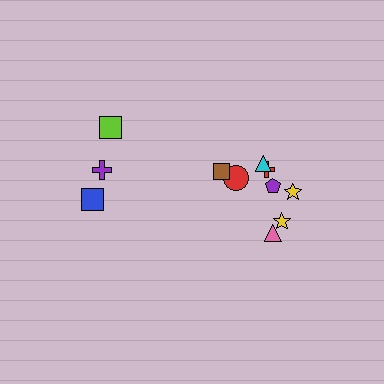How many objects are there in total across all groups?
There are 11 objects.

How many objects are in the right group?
There are 8 objects.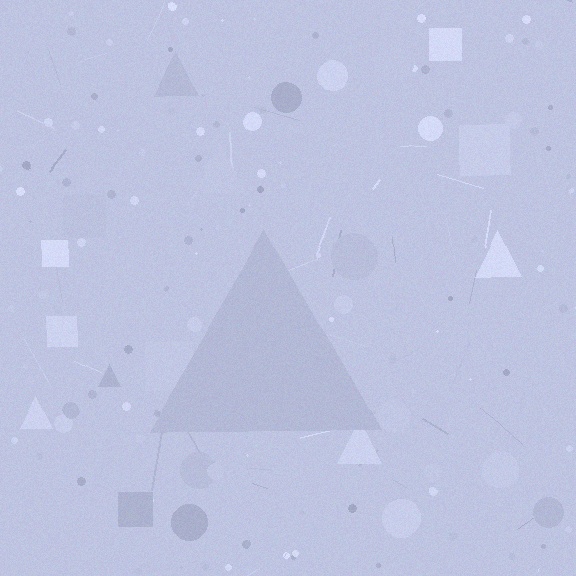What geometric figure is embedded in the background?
A triangle is embedded in the background.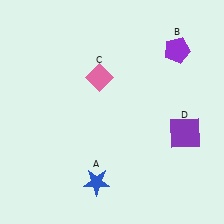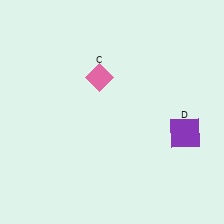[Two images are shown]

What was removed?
The blue star (A), the purple pentagon (B) were removed in Image 2.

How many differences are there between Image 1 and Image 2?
There are 2 differences between the two images.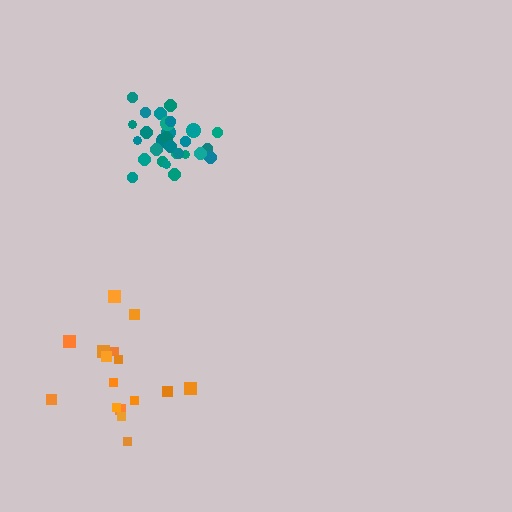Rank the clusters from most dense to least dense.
teal, orange.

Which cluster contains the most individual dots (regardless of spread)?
Teal (29).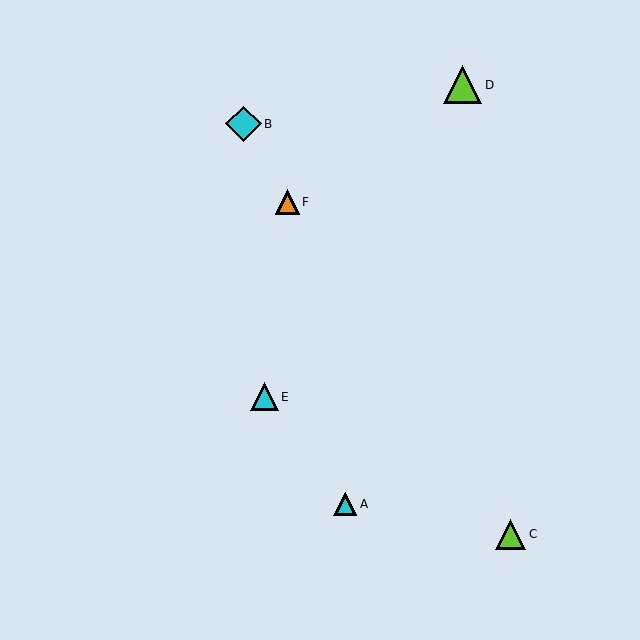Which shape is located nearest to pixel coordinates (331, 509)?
The cyan triangle (labeled A) at (345, 504) is nearest to that location.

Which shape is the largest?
The lime triangle (labeled D) is the largest.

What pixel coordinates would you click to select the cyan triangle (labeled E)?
Click at (265, 397) to select the cyan triangle E.